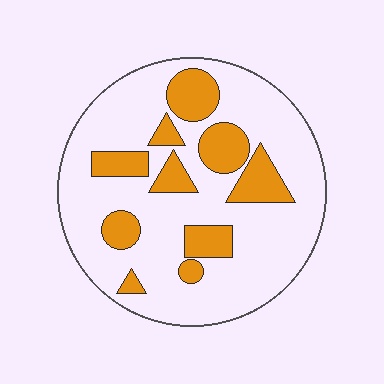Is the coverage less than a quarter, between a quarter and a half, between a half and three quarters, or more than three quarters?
Less than a quarter.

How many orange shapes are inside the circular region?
10.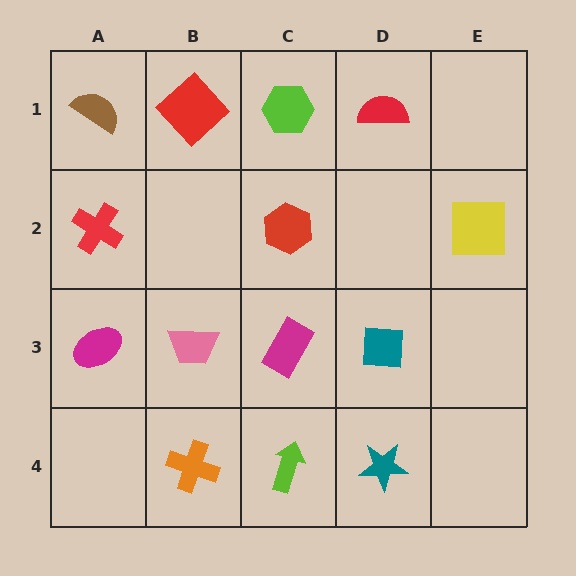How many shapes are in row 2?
3 shapes.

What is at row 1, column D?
A red semicircle.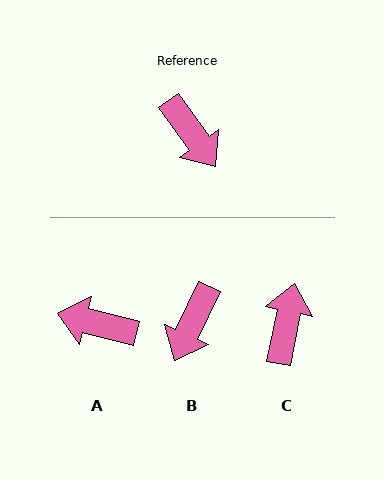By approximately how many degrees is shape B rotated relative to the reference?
Approximately 61 degrees clockwise.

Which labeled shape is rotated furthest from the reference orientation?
A, about 140 degrees away.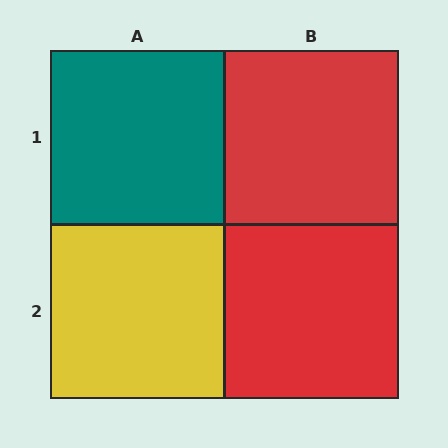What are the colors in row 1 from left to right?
Teal, red.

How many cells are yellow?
1 cell is yellow.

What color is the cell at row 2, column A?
Yellow.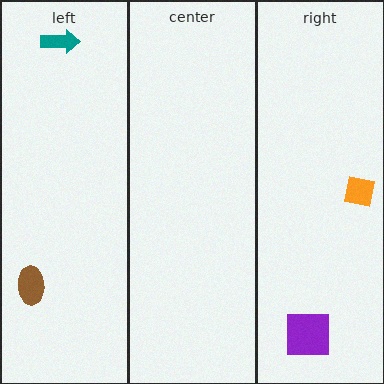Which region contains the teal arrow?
The left region.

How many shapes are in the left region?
2.